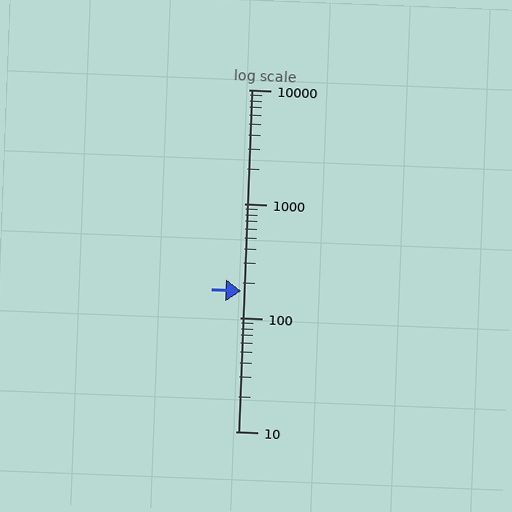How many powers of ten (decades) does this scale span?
The scale spans 3 decades, from 10 to 10000.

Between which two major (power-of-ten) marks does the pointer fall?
The pointer is between 100 and 1000.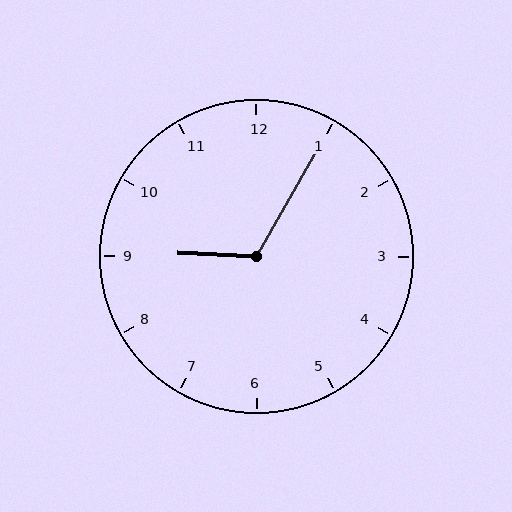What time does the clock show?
9:05.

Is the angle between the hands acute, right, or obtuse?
It is obtuse.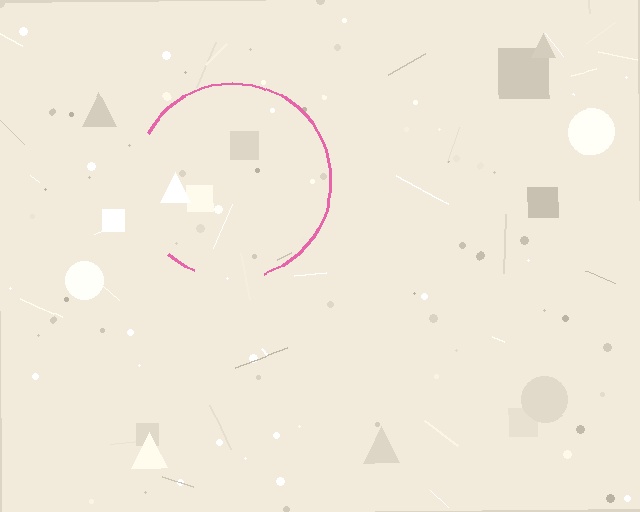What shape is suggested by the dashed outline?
The dashed outline suggests a circle.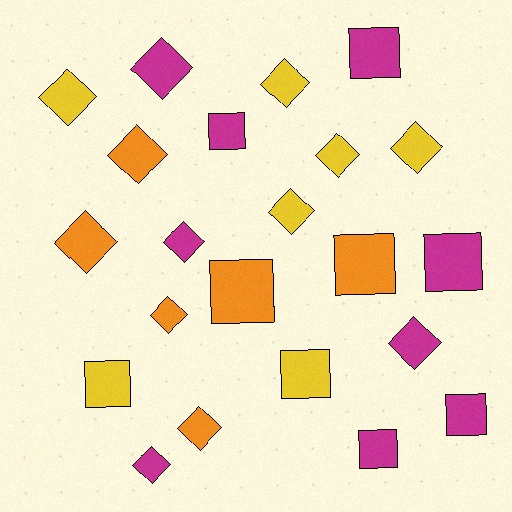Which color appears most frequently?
Magenta, with 9 objects.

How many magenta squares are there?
There are 5 magenta squares.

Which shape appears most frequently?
Diamond, with 13 objects.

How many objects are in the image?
There are 22 objects.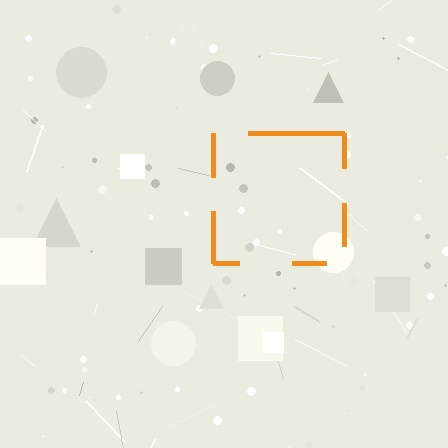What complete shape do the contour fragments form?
The contour fragments form a square.